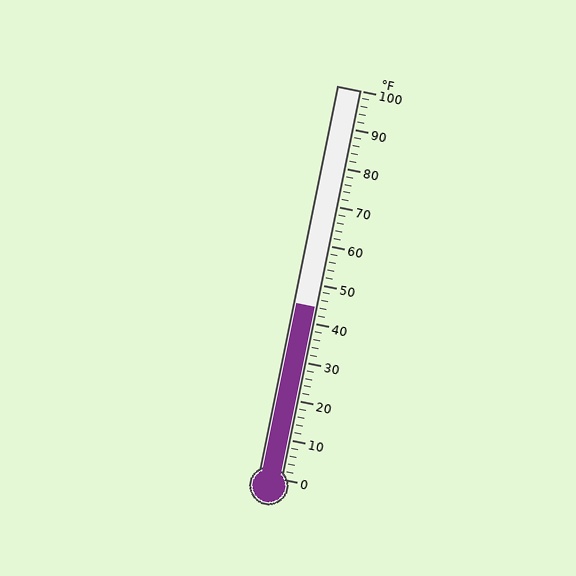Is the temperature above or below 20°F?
The temperature is above 20°F.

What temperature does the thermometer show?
The thermometer shows approximately 44°F.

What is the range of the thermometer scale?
The thermometer scale ranges from 0°F to 100°F.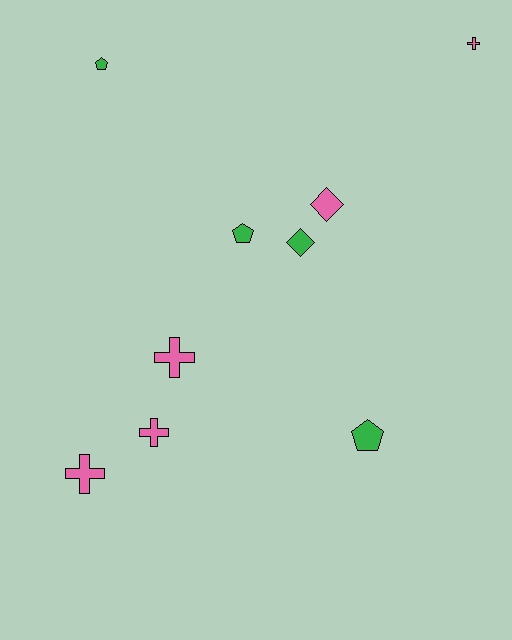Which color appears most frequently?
Pink, with 5 objects.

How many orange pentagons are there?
There are no orange pentagons.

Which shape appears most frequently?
Cross, with 4 objects.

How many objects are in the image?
There are 9 objects.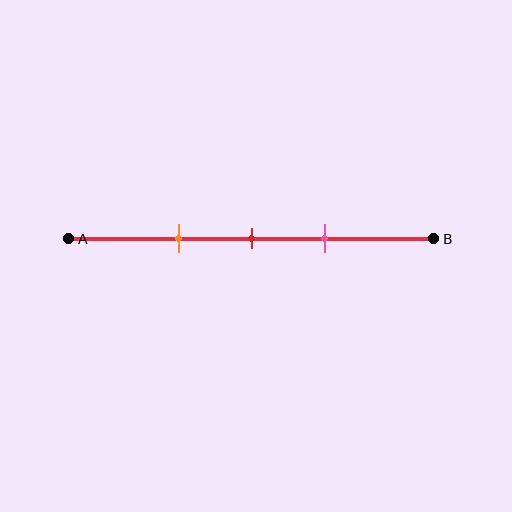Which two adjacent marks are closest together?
The red and pink marks are the closest adjacent pair.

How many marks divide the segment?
There are 3 marks dividing the segment.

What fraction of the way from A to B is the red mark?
The red mark is approximately 50% (0.5) of the way from A to B.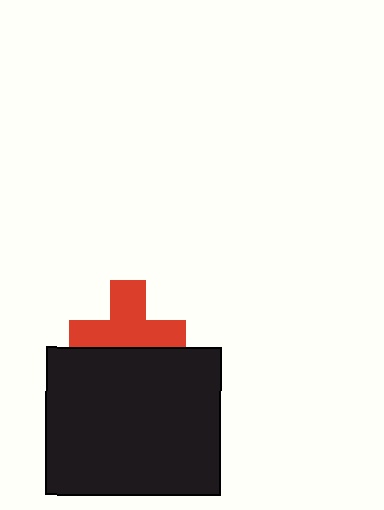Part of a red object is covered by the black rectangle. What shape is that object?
It is a cross.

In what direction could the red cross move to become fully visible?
The red cross could move up. That would shift it out from behind the black rectangle entirely.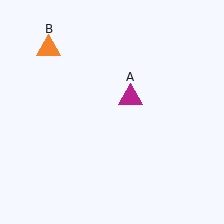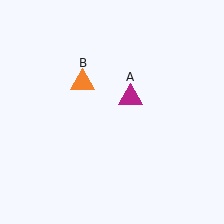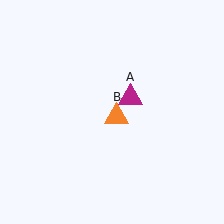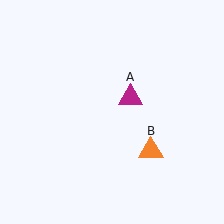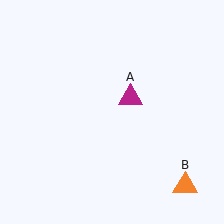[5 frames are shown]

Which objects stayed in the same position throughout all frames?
Magenta triangle (object A) remained stationary.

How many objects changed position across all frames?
1 object changed position: orange triangle (object B).